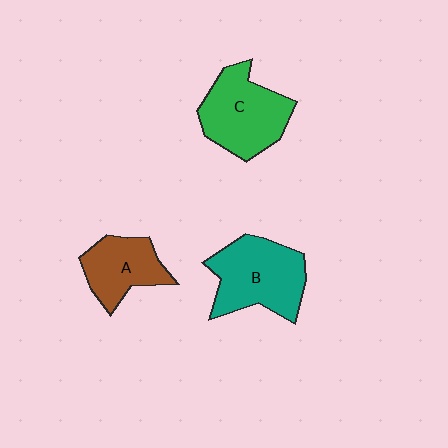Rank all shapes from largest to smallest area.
From largest to smallest: B (teal), C (green), A (brown).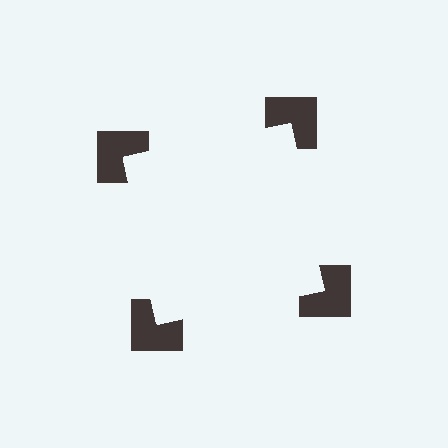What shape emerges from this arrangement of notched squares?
An illusory square — its edges are inferred from the aligned wedge cuts in the notched squares, not physically drawn.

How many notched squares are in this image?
There are 4 — one at each vertex of the illusory square.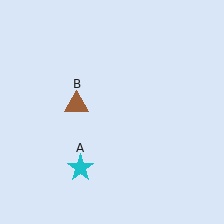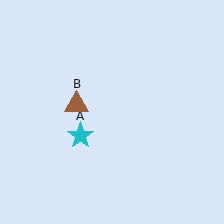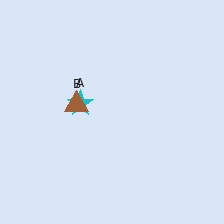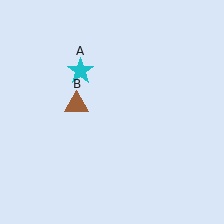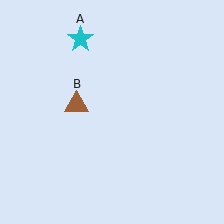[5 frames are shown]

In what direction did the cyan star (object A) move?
The cyan star (object A) moved up.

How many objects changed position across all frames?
1 object changed position: cyan star (object A).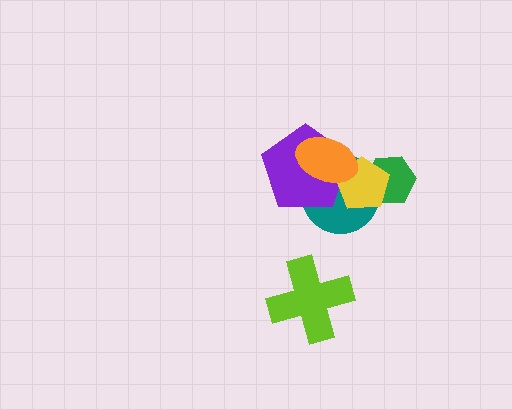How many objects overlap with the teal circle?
4 objects overlap with the teal circle.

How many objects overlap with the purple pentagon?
3 objects overlap with the purple pentagon.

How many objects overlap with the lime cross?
0 objects overlap with the lime cross.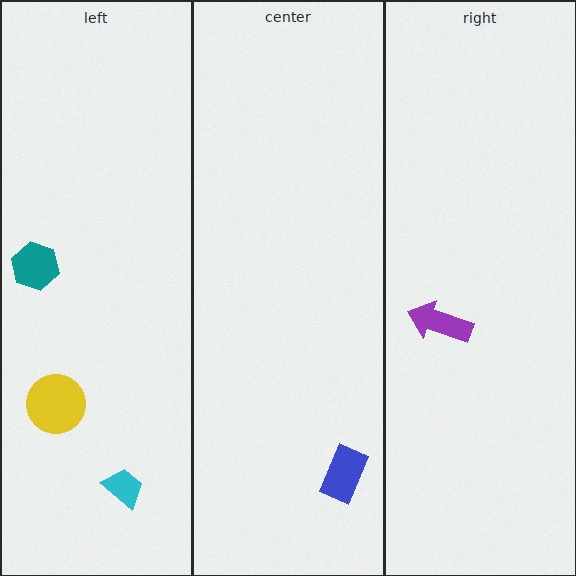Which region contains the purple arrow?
The right region.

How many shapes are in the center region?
1.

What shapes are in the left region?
The cyan trapezoid, the yellow circle, the teal hexagon.